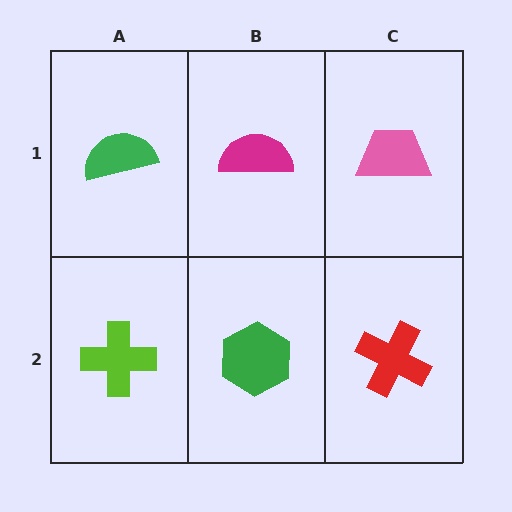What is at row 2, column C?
A red cross.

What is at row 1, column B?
A magenta semicircle.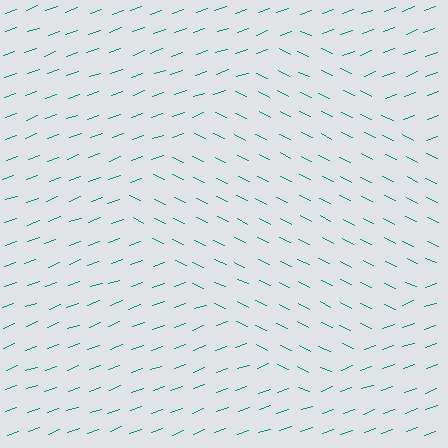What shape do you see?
I see a diamond.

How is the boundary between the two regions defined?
The boundary is defined purely by a change in line orientation (approximately 45 degrees difference). All lines are the same color and thickness.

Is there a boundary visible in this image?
Yes, there is a texture boundary formed by a change in line orientation.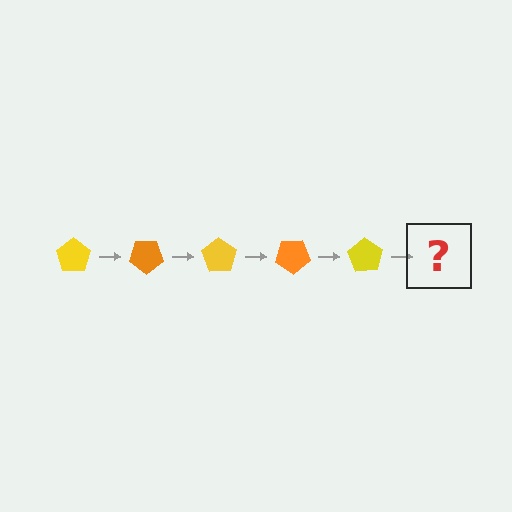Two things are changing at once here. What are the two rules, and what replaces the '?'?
The two rules are that it rotates 35 degrees each step and the color cycles through yellow and orange. The '?' should be an orange pentagon, rotated 175 degrees from the start.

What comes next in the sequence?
The next element should be an orange pentagon, rotated 175 degrees from the start.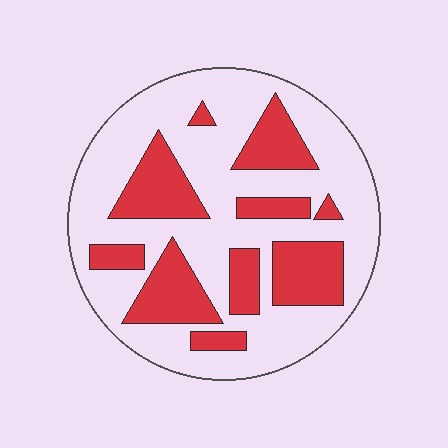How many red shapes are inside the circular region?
10.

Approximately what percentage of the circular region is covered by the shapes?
Approximately 30%.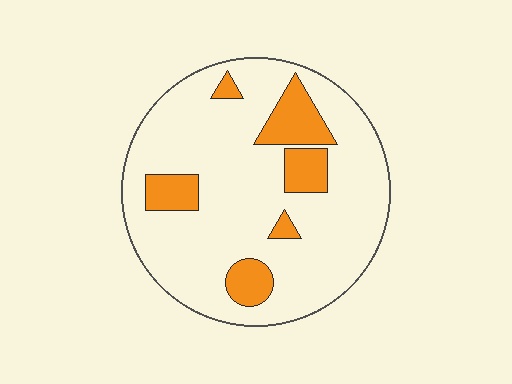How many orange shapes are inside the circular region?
6.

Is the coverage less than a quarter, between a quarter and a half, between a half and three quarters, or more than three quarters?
Less than a quarter.